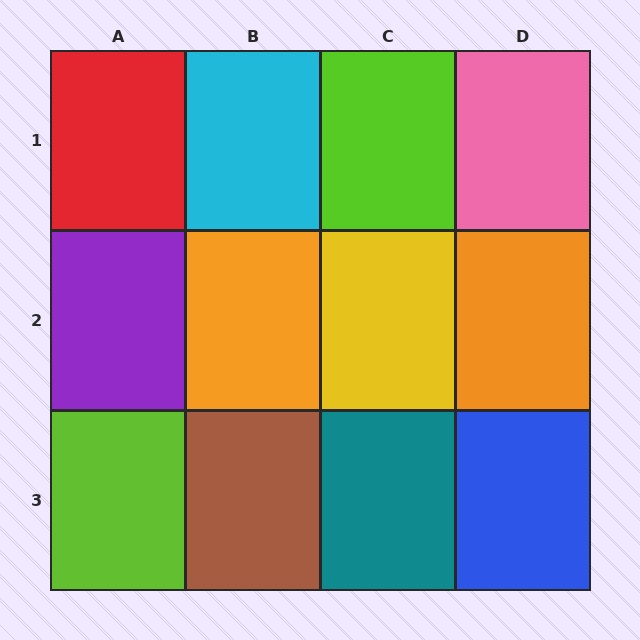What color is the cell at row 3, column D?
Blue.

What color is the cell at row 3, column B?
Brown.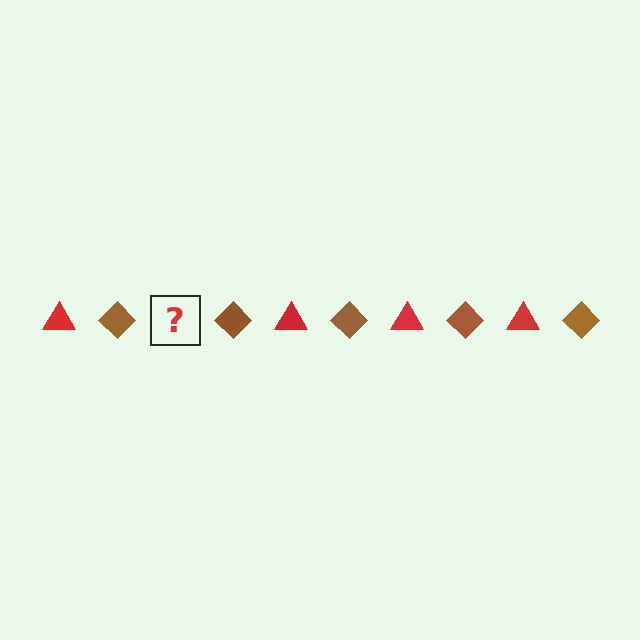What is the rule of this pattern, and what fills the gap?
The rule is that the pattern alternates between red triangle and brown diamond. The gap should be filled with a red triangle.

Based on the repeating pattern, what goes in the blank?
The blank should be a red triangle.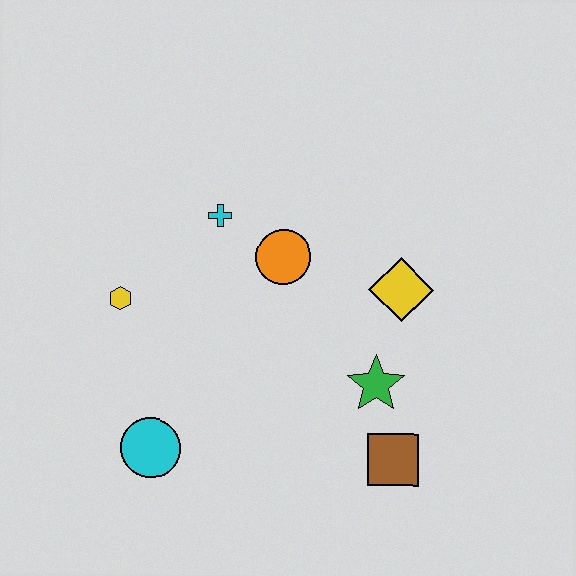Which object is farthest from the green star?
The yellow hexagon is farthest from the green star.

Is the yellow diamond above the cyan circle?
Yes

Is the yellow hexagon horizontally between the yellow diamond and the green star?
No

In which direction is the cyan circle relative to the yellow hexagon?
The cyan circle is below the yellow hexagon.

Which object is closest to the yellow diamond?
The green star is closest to the yellow diamond.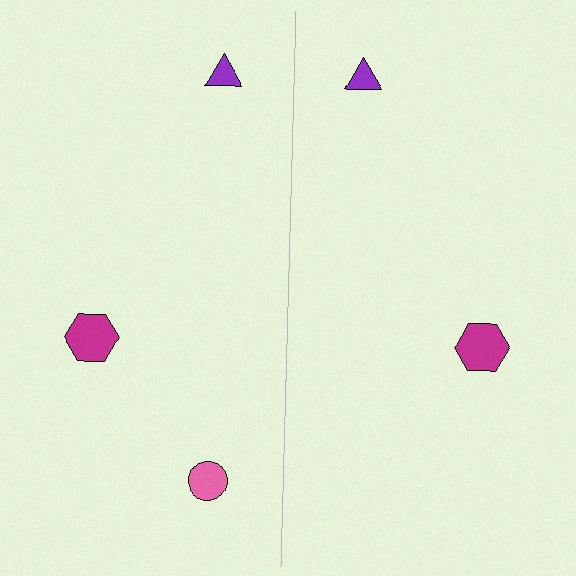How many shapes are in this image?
There are 5 shapes in this image.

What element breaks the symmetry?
A pink circle is missing from the right side.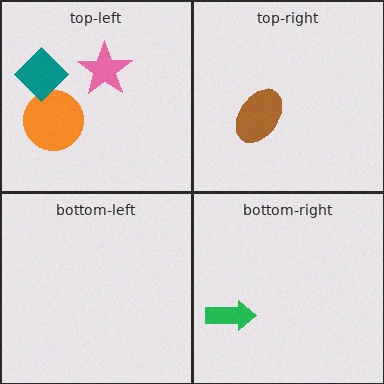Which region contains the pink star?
The top-left region.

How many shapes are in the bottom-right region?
1.